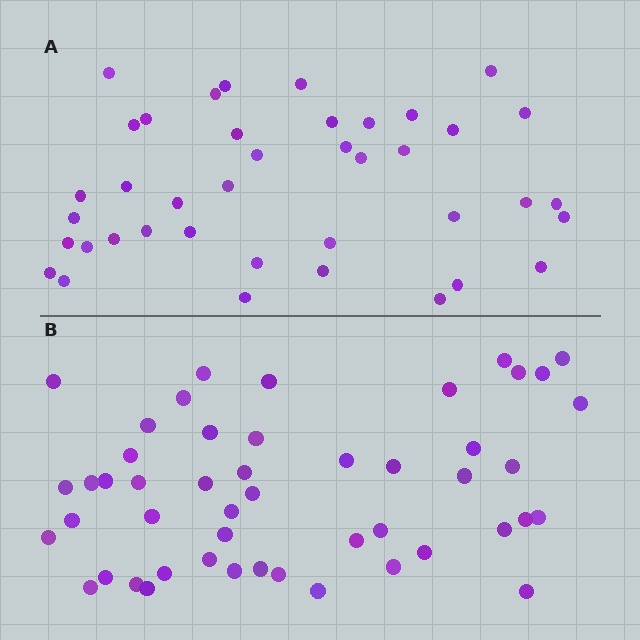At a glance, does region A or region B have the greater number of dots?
Region B (the bottom region) has more dots.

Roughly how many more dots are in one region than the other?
Region B has roughly 8 or so more dots than region A.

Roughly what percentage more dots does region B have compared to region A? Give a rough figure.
About 20% more.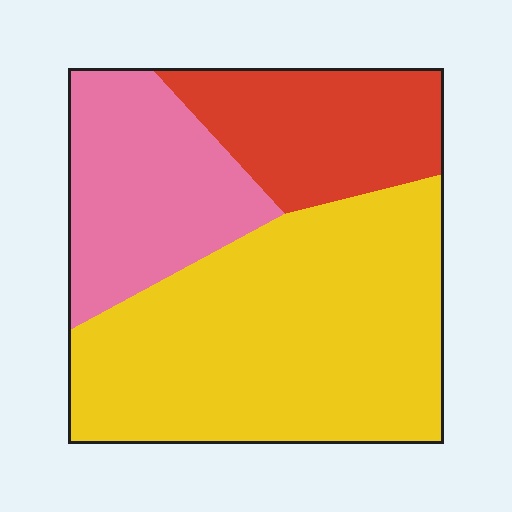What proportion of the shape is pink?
Pink takes up about one quarter (1/4) of the shape.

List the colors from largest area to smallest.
From largest to smallest: yellow, pink, red.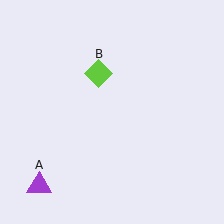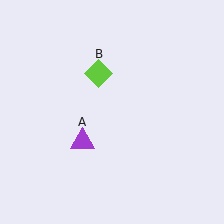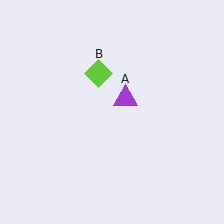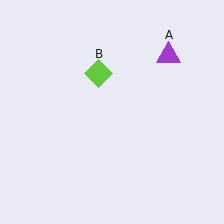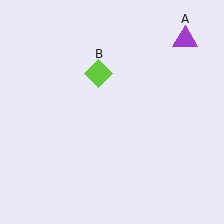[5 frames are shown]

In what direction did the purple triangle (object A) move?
The purple triangle (object A) moved up and to the right.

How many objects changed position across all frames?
1 object changed position: purple triangle (object A).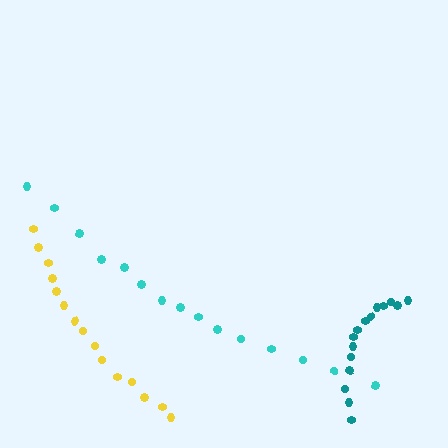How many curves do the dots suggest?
There are 3 distinct paths.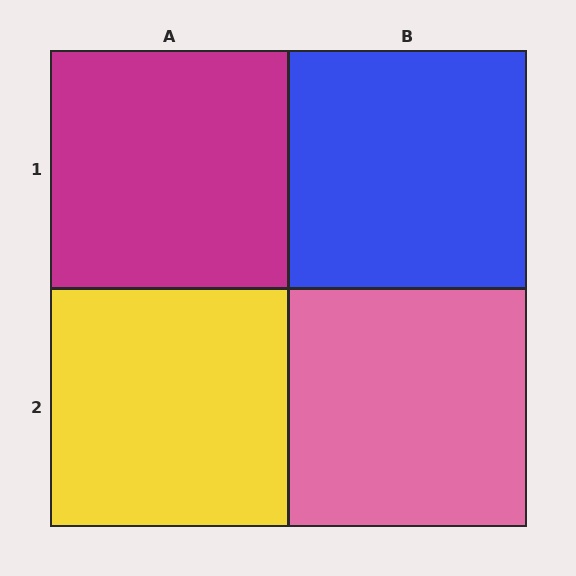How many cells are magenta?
1 cell is magenta.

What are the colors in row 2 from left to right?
Yellow, pink.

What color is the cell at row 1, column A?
Magenta.